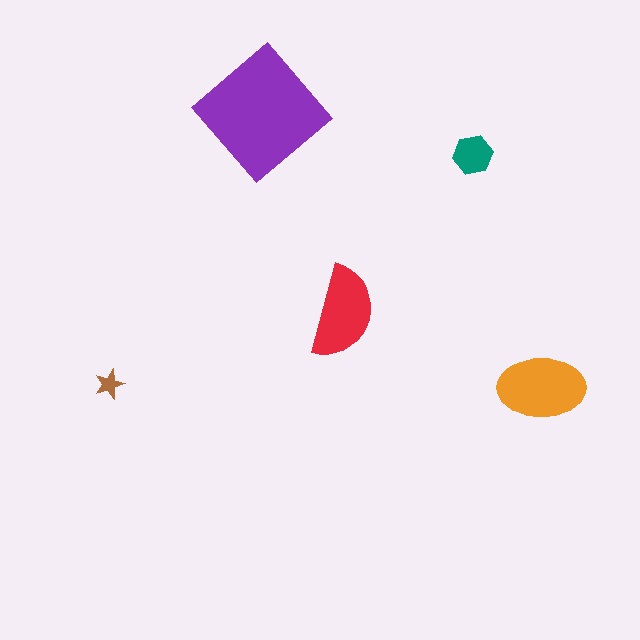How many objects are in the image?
There are 5 objects in the image.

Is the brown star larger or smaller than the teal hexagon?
Smaller.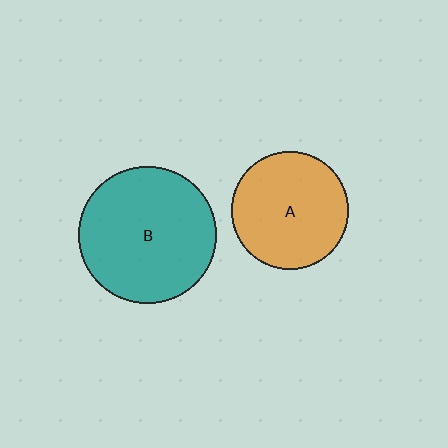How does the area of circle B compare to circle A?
Approximately 1.4 times.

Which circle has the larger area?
Circle B (teal).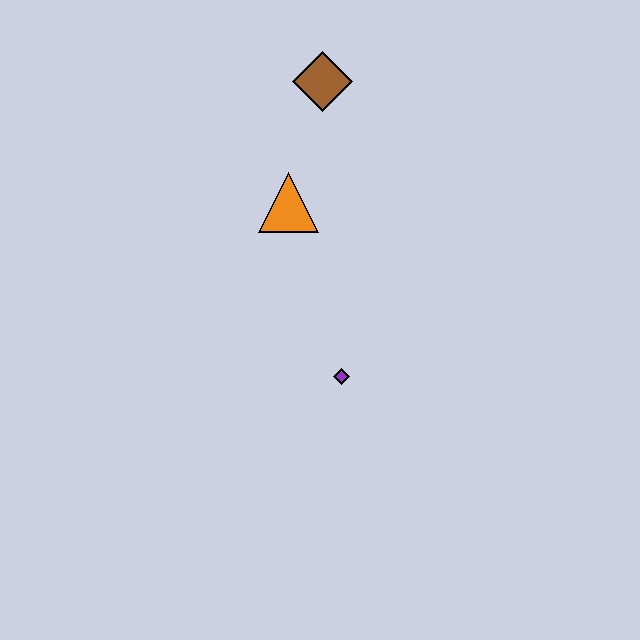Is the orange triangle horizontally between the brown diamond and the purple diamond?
No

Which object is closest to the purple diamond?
The orange triangle is closest to the purple diamond.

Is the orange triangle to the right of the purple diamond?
No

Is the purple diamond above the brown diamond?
No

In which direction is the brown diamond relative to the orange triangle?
The brown diamond is above the orange triangle.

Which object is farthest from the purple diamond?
The brown diamond is farthest from the purple diamond.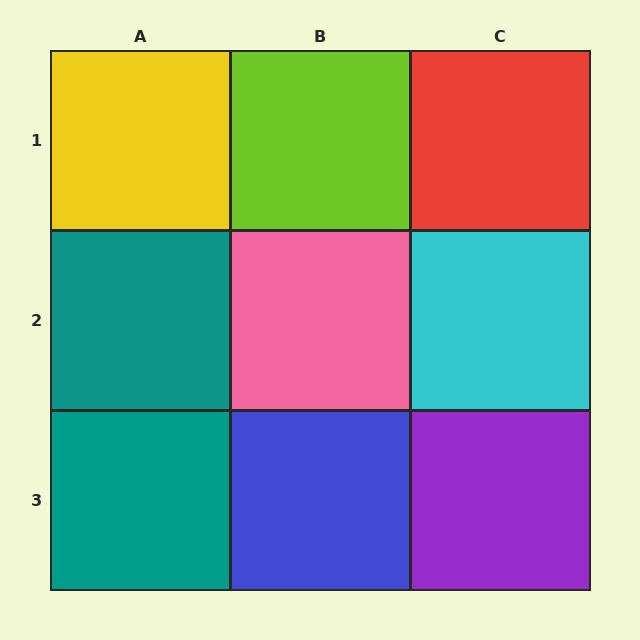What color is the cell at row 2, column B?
Pink.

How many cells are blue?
1 cell is blue.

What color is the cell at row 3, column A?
Teal.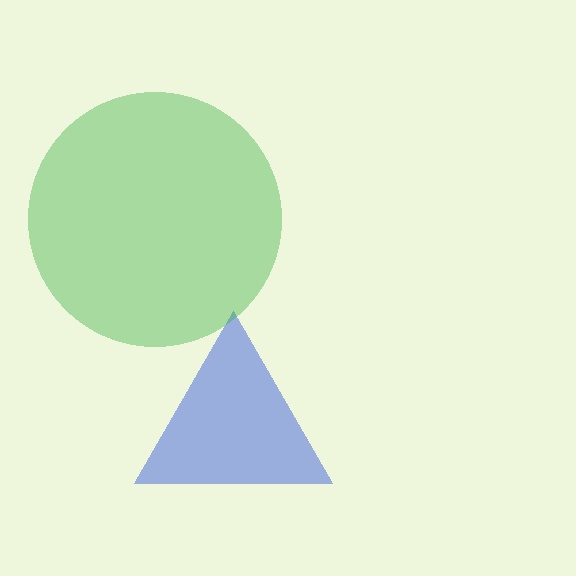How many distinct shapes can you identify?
There are 2 distinct shapes: a blue triangle, a green circle.